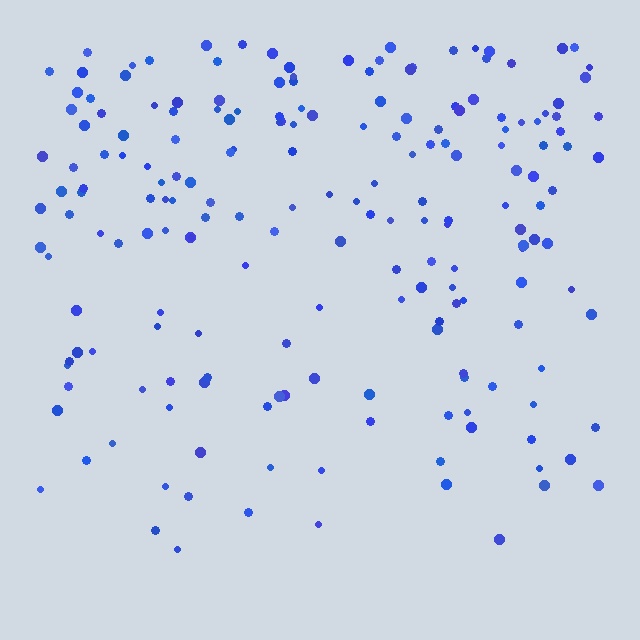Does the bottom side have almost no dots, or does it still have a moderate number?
Still a moderate number, just noticeably fewer than the top.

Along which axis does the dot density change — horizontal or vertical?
Vertical.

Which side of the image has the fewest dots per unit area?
The bottom.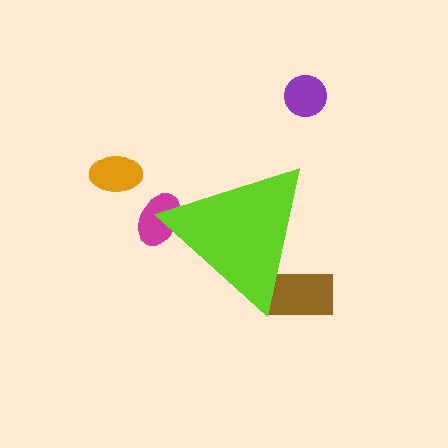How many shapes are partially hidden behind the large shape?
2 shapes are partially hidden.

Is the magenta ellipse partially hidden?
Yes, the magenta ellipse is partially hidden behind the lime triangle.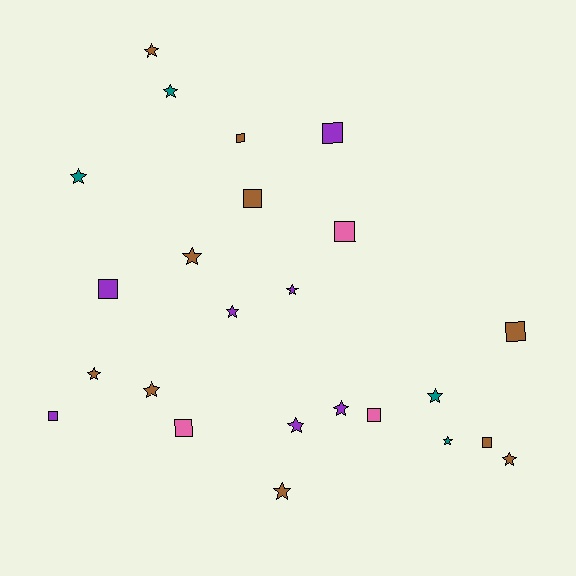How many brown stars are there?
There are 6 brown stars.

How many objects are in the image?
There are 24 objects.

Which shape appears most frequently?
Star, with 14 objects.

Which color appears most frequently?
Brown, with 10 objects.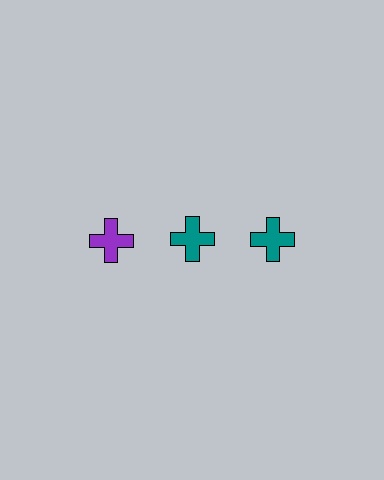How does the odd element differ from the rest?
It has a different color: purple instead of teal.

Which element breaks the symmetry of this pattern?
The purple cross in the top row, leftmost column breaks the symmetry. All other shapes are teal crosses.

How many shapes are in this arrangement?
There are 3 shapes arranged in a grid pattern.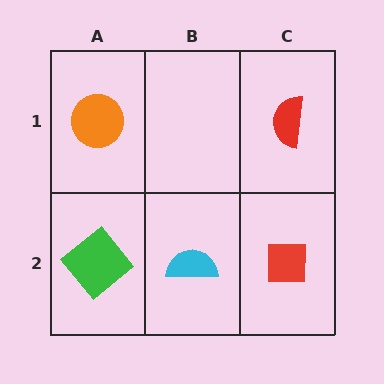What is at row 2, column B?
A cyan semicircle.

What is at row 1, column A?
An orange circle.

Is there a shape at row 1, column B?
No, that cell is empty.